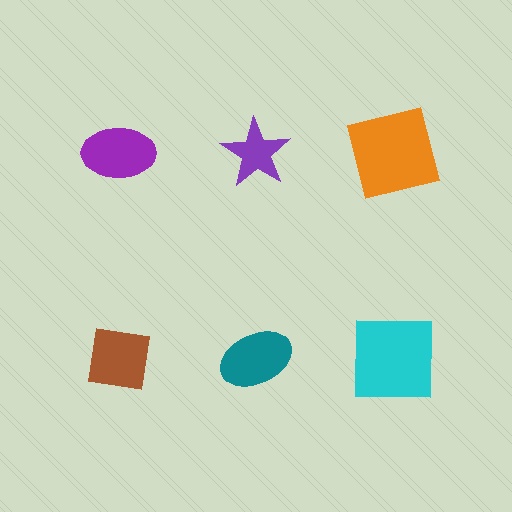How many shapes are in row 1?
3 shapes.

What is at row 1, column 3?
An orange square.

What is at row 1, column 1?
A purple ellipse.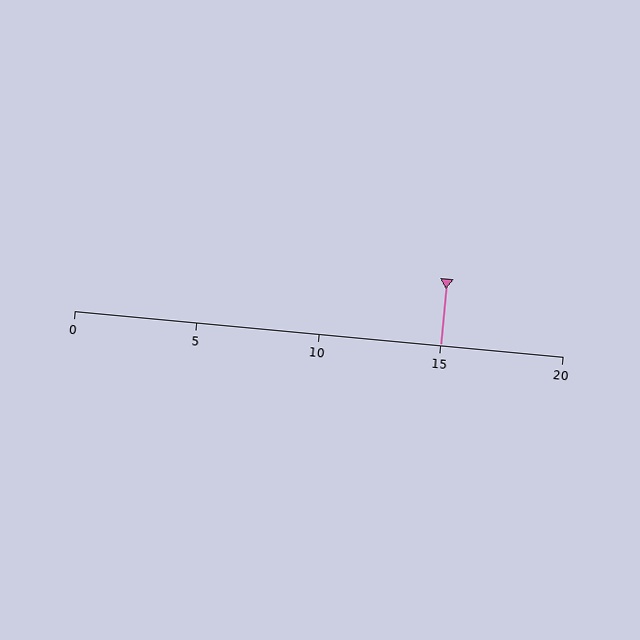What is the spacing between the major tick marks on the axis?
The major ticks are spaced 5 apart.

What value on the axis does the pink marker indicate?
The marker indicates approximately 15.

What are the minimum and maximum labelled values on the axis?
The axis runs from 0 to 20.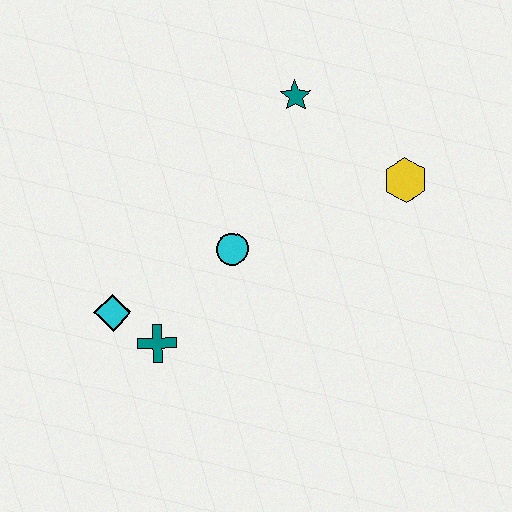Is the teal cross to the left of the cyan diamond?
No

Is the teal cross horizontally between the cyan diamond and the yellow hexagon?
Yes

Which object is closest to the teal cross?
The cyan diamond is closest to the teal cross.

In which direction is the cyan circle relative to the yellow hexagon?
The cyan circle is to the left of the yellow hexagon.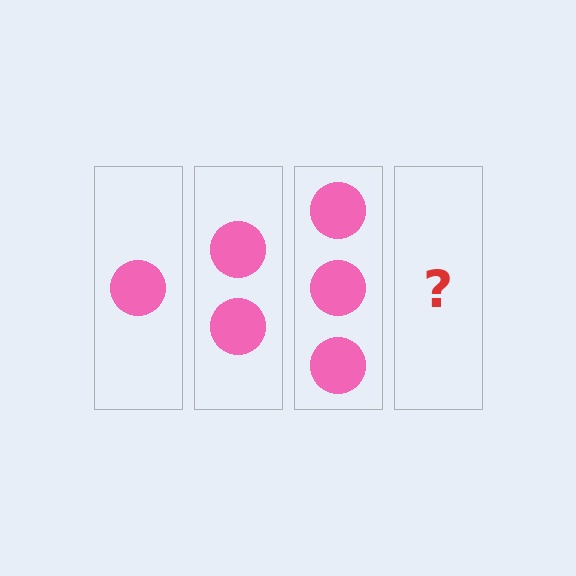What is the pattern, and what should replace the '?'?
The pattern is that each step adds one more circle. The '?' should be 4 circles.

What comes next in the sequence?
The next element should be 4 circles.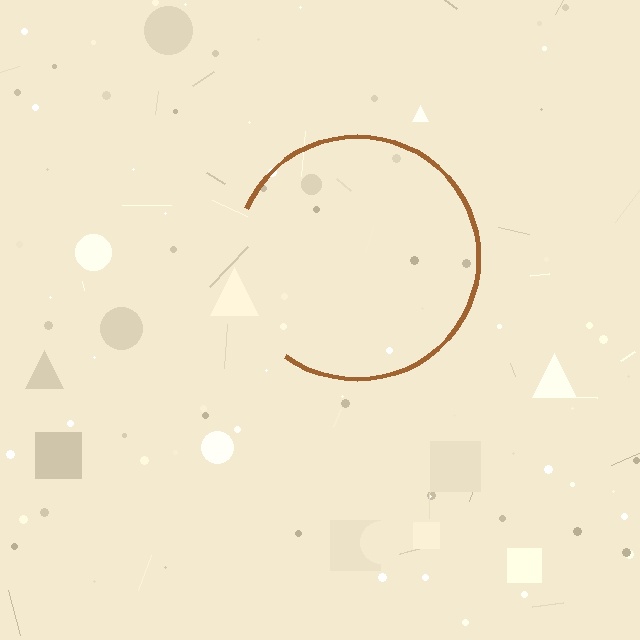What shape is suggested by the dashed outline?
The dashed outline suggests a circle.